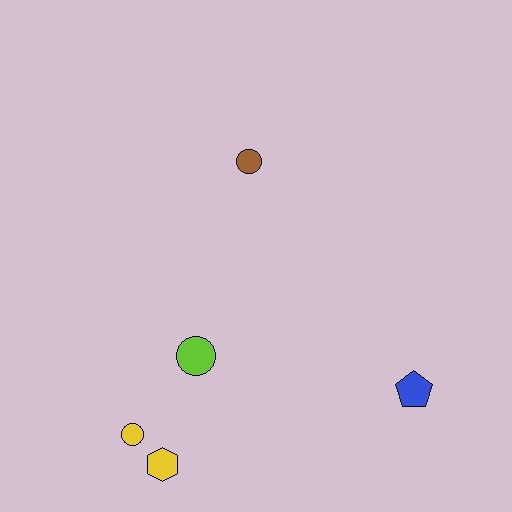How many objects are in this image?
There are 5 objects.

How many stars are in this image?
There are no stars.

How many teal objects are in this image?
There are no teal objects.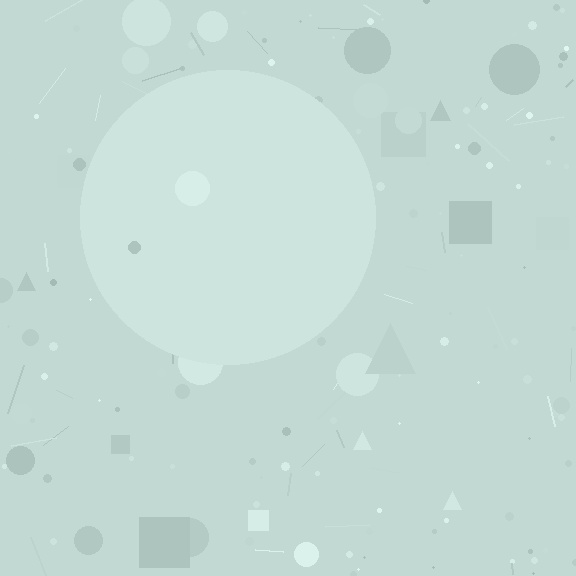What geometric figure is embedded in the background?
A circle is embedded in the background.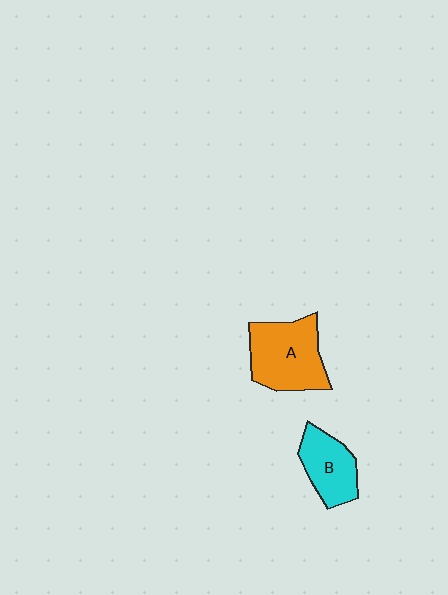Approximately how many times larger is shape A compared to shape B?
Approximately 1.5 times.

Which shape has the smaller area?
Shape B (cyan).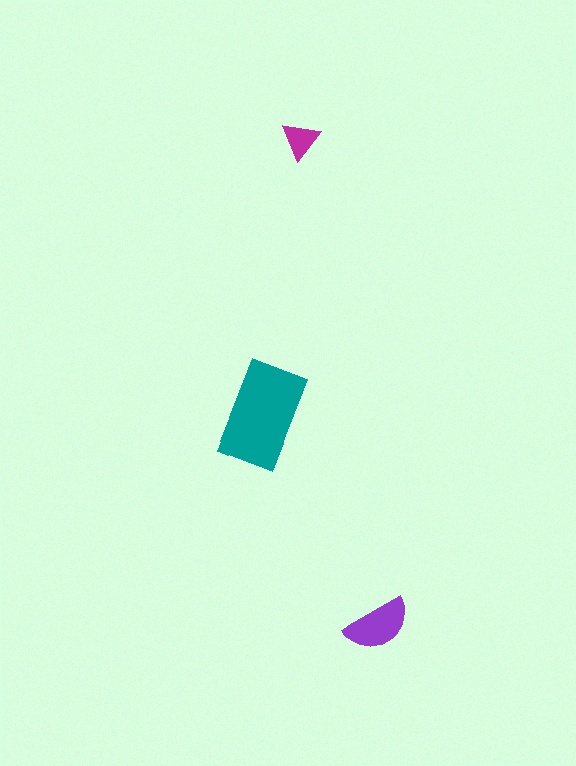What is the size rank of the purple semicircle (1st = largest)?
2nd.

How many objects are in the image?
There are 3 objects in the image.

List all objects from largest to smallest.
The teal rectangle, the purple semicircle, the magenta triangle.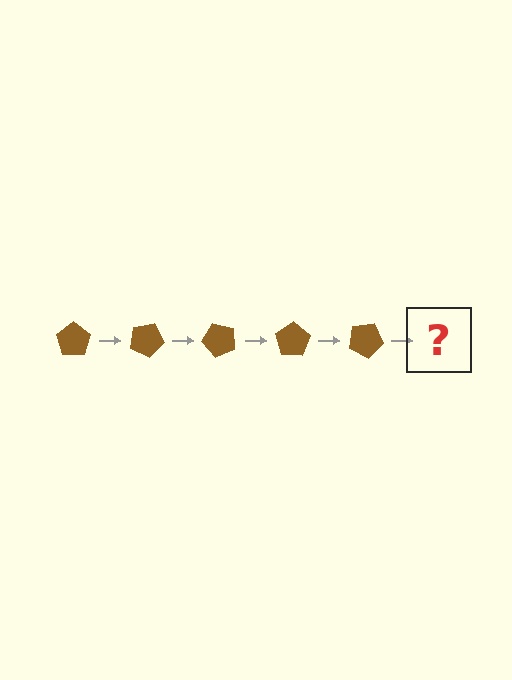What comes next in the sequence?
The next element should be a brown pentagon rotated 125 degrees.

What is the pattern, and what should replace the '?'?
The pattern is that the pentagon rotates 25 degrees each step. The '?' should be a brown pentagon rotated 125 degrees.